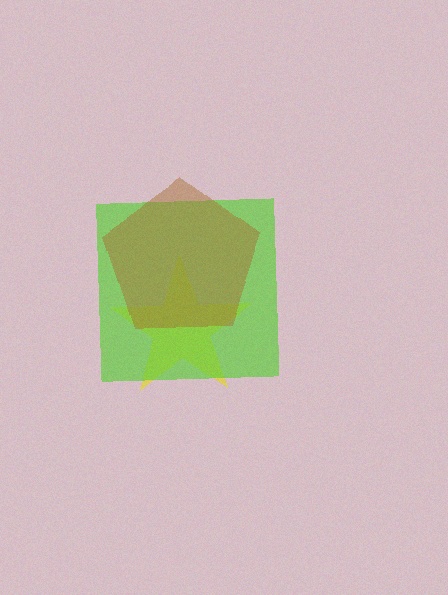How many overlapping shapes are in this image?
There are 3 overlapping shapes in the image.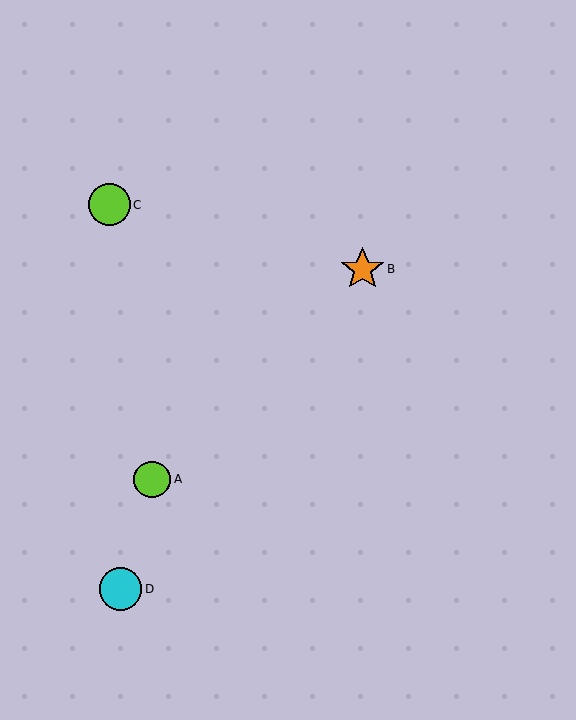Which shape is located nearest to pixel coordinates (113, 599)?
The cyan circle (labeled D) at (121, 589) is nearest to that location.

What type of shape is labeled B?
Shape B is an orange star.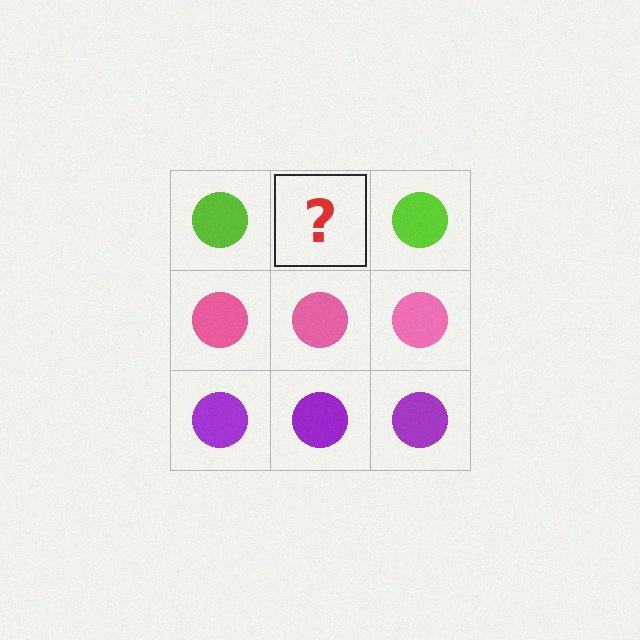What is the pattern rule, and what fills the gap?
The rule is that each row has a consistent color. The gap should be filled with a lime circle.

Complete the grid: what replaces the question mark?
The question mark should be replaced with a lime circle.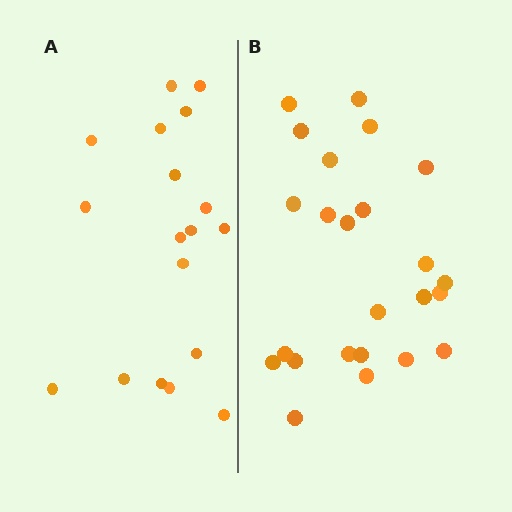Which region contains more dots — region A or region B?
Region B (the right region) has more dots.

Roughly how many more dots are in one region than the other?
Region B has about 6 more dots than region A.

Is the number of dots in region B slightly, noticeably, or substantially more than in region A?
Region B has noticeably more, but not dramatically so. The ratio is roughly 1.3 to 1.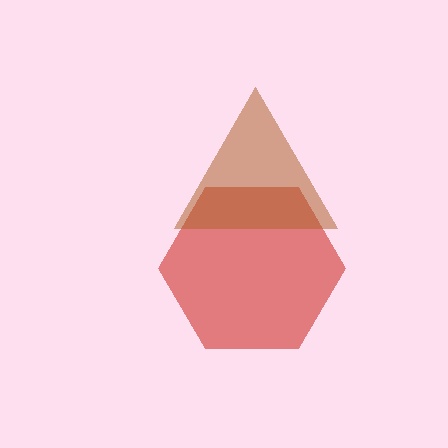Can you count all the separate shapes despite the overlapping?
Yes, there are 2 separate shapes.